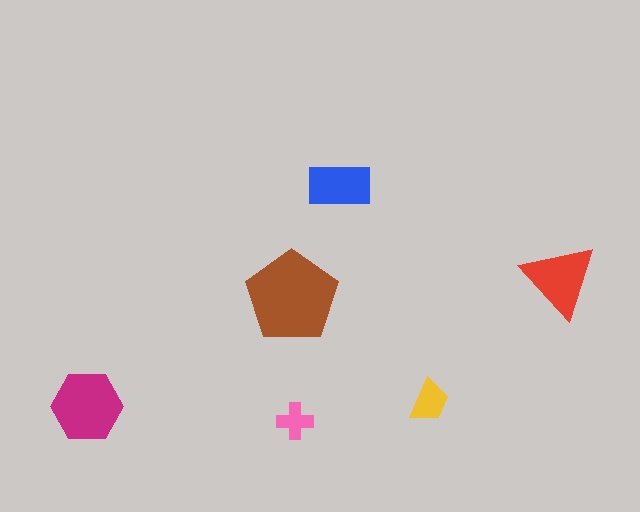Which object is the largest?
The brown pentagon.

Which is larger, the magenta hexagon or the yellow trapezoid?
The magenta hexagon.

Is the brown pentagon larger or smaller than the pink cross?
Larger.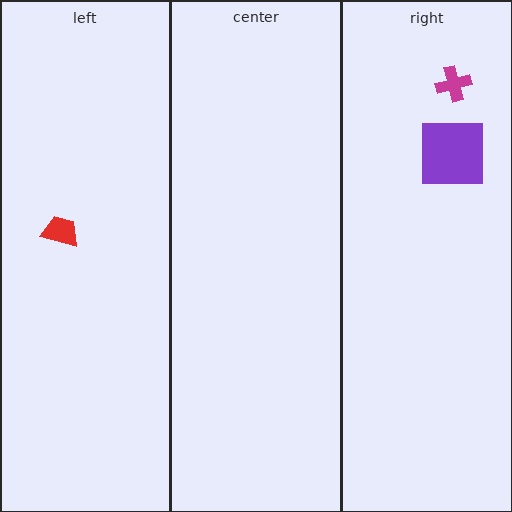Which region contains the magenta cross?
The right region.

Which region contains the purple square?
The right region.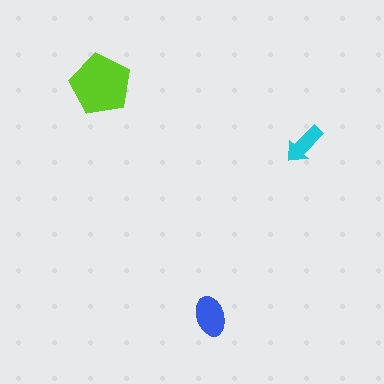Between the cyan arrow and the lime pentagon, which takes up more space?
The lime pentagon.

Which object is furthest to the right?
The cyan arrow is rightmost.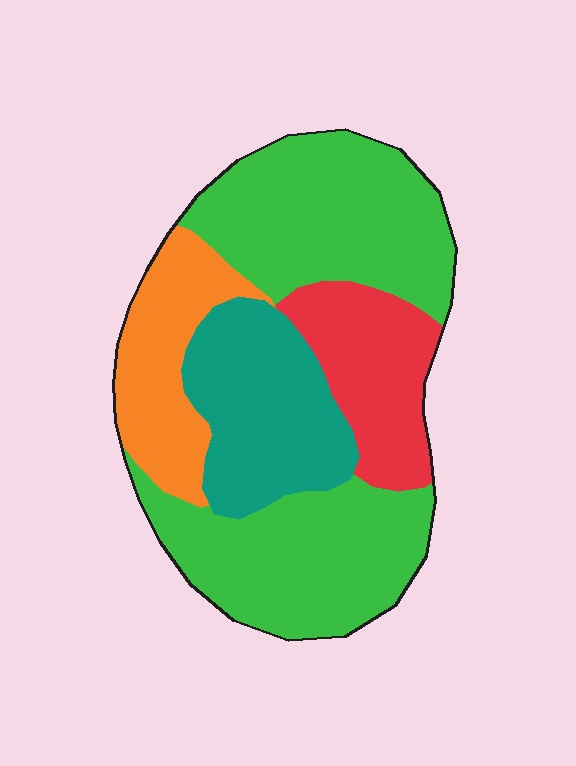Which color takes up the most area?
Green, at roughly 50%.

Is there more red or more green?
Green.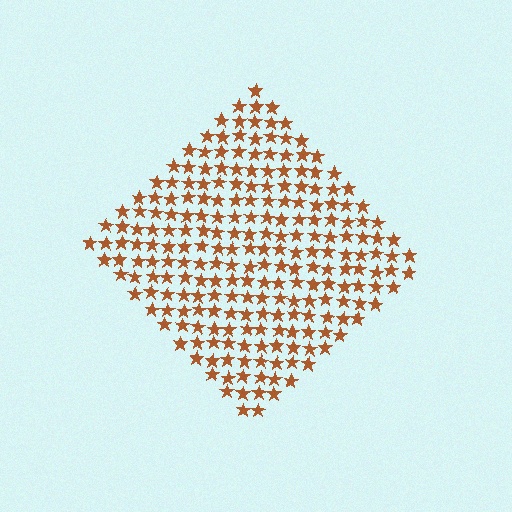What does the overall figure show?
The overall figure shows a diamond.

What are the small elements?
The small elements are stars.